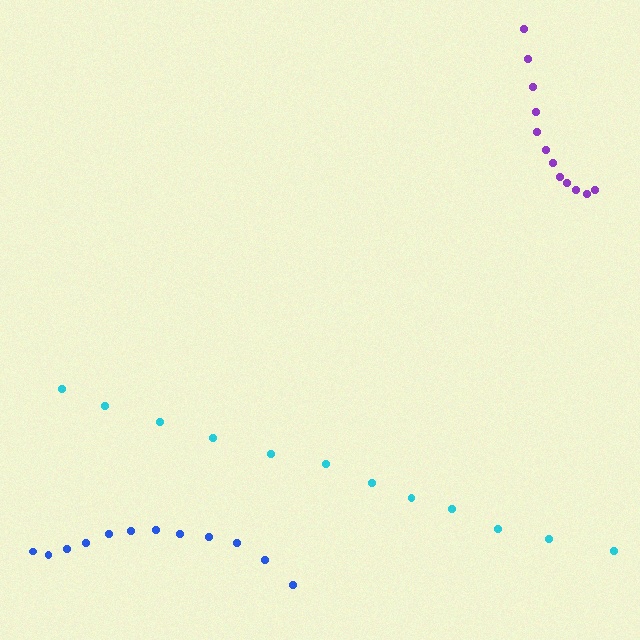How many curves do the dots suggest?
There are 3 distinct paths.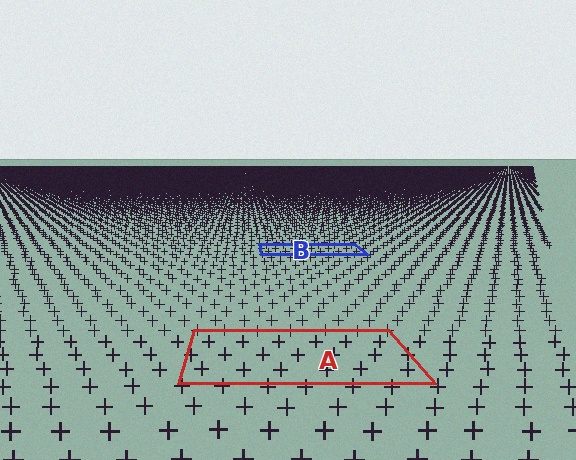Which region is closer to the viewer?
Region A is closer. The texture elements there are larger and more spread out.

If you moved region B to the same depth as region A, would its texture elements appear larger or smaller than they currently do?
They would appear larger. At a closer depth, the same texture elements are projected at a bigger on-screen size.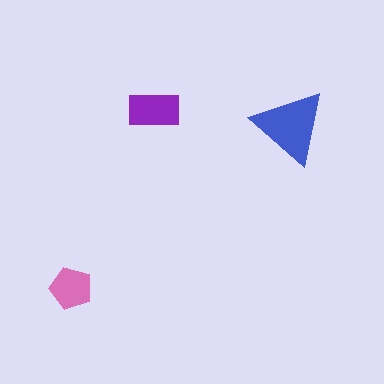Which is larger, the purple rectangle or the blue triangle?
The blue triangle.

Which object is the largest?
The blue triangle.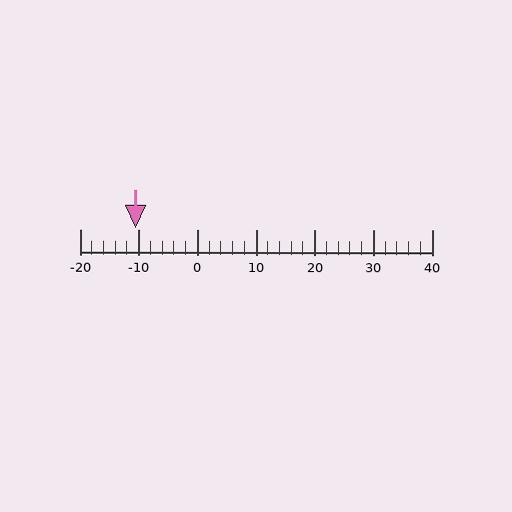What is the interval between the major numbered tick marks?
The major tick marks are spaced 10 units apart.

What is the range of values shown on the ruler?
The ruler shows values from -20 to 40.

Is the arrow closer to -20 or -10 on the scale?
The arrow is closer to -10.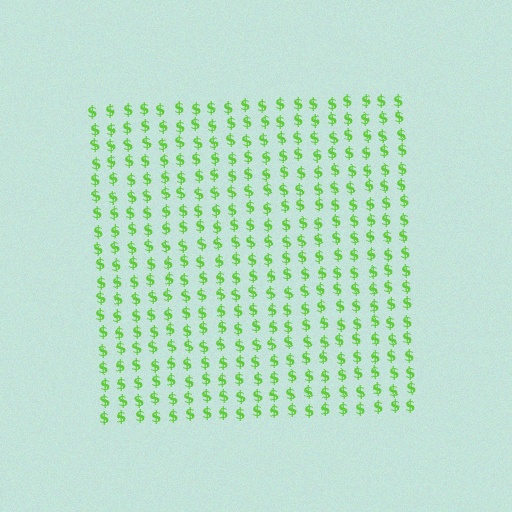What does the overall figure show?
The overall figure shows a square.